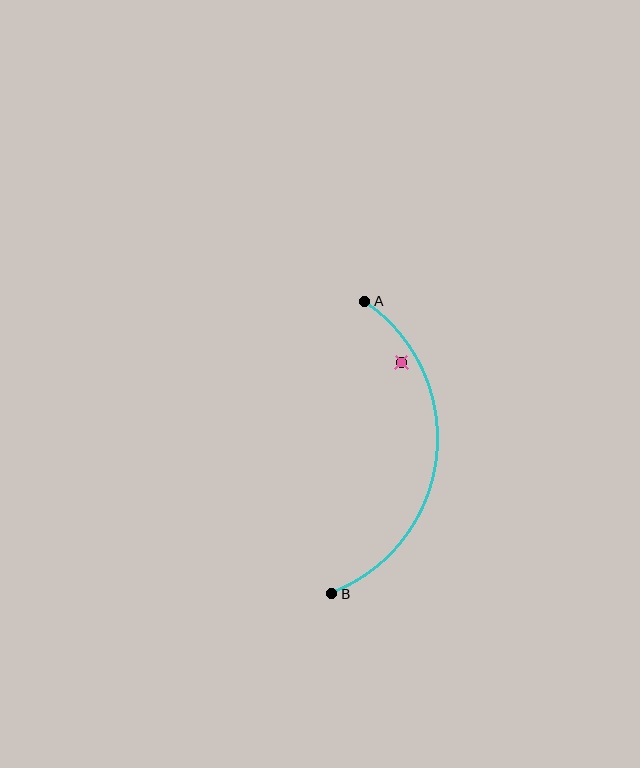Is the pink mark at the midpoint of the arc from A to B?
No — the pink mark does not lie on the arc at all. It sits slightly inside the curve.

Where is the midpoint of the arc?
The arc midpoint is the point on the curve farthest from the straight line joining A and B. It sits to the right of that line.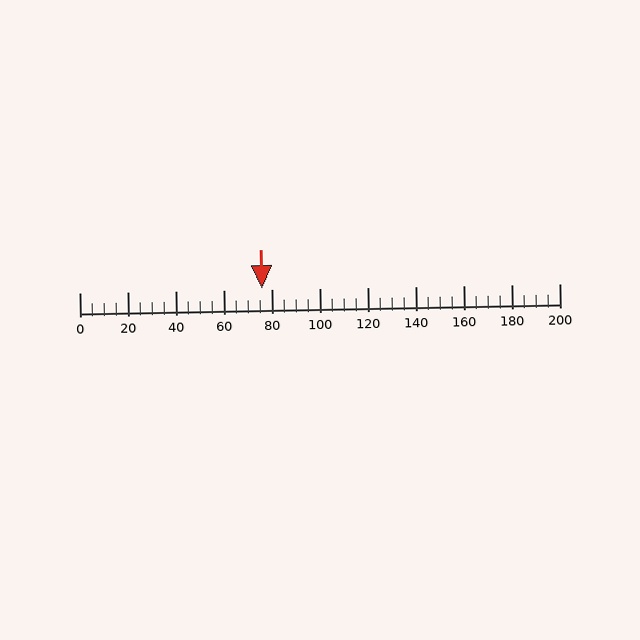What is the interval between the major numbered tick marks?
The major tick marks are spaced 20 units apart.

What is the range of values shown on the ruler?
The ruler shows values from 0 to 200.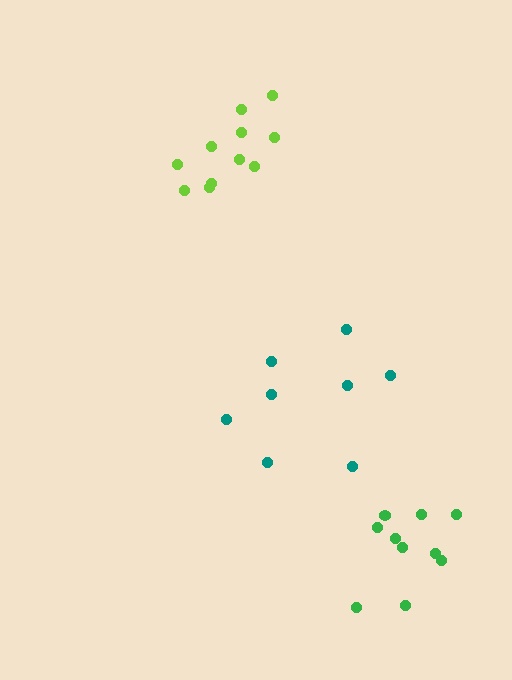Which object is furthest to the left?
The lime cluster is leftmost.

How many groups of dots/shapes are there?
There are 3 groups.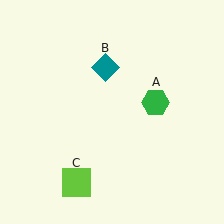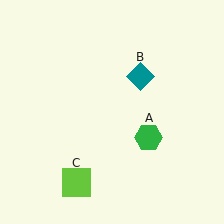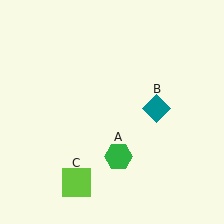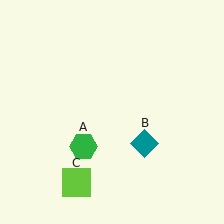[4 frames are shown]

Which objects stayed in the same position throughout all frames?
Lime square (object C) remained stationary.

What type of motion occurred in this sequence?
The green hexagon (object A), teal diamond (object B) rotated clockwise around the center of the scene.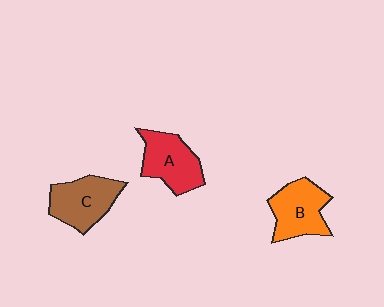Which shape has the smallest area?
Shape A (red).